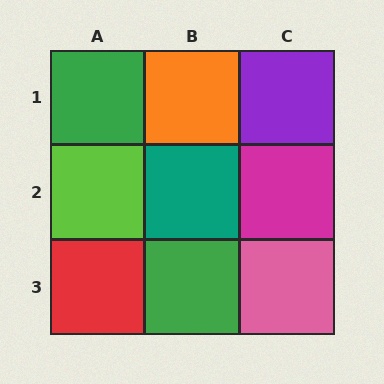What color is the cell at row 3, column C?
Pink.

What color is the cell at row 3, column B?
Green.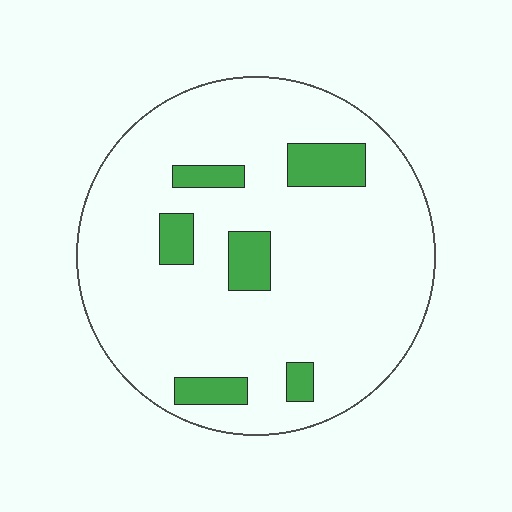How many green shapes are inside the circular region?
6.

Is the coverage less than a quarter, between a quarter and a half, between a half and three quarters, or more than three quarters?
Less than a quarter.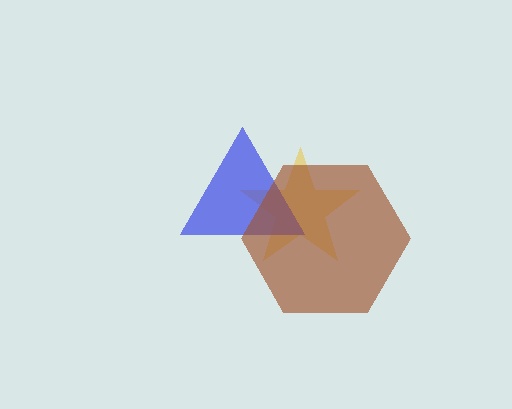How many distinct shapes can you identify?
There are 3 distinct shapes: a yellow star, a blue triangle, a brown hexagon.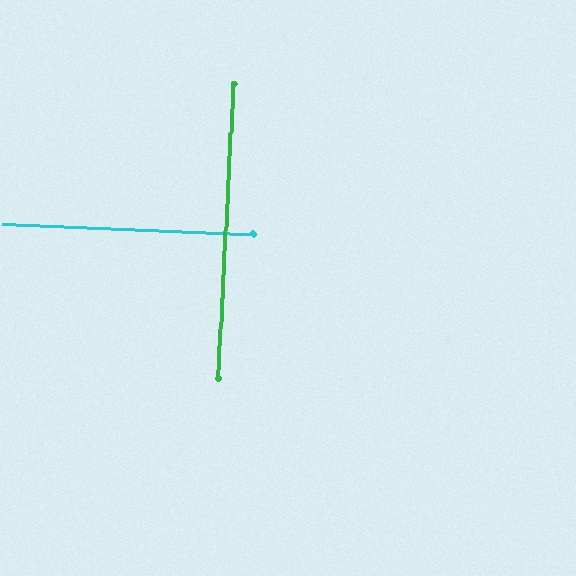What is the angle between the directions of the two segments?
Approximately 89 degrees.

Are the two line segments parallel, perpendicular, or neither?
Perpendicular — they meet at approximately 89°.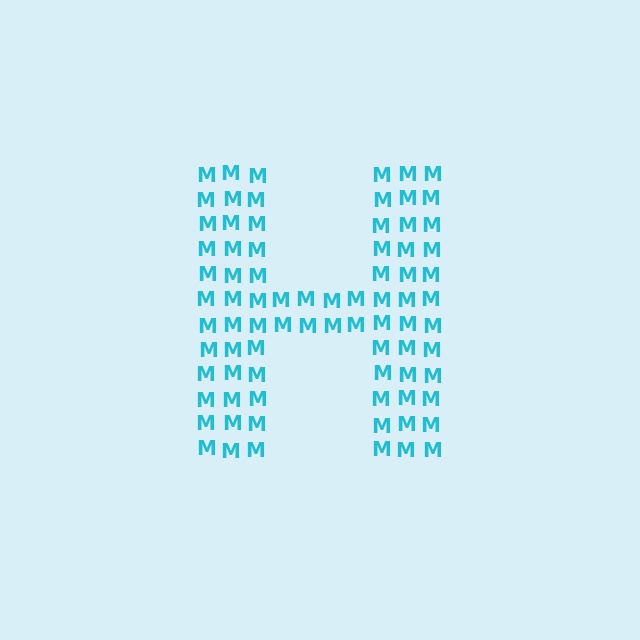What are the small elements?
The small elements are letter M's.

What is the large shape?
The large shape is the letter H.